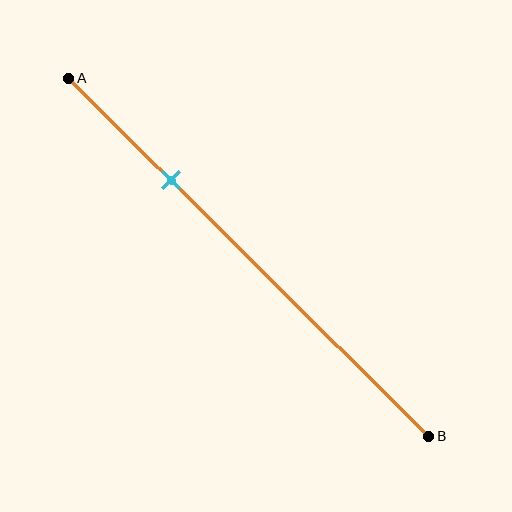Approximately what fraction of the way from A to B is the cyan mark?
The cyan mark is approximately 30% of the way from A to B.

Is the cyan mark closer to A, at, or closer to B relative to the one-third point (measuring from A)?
The cyan mark is closer to point A than the one-third point of segment AB.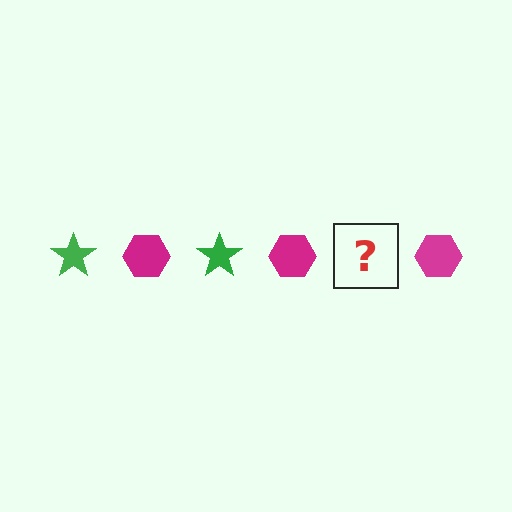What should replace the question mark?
The question mark should be replaced with a green star.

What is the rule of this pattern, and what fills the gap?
The rule is that the pattern alternates between green star and magenta hexagon. The gap should be filled with a green star.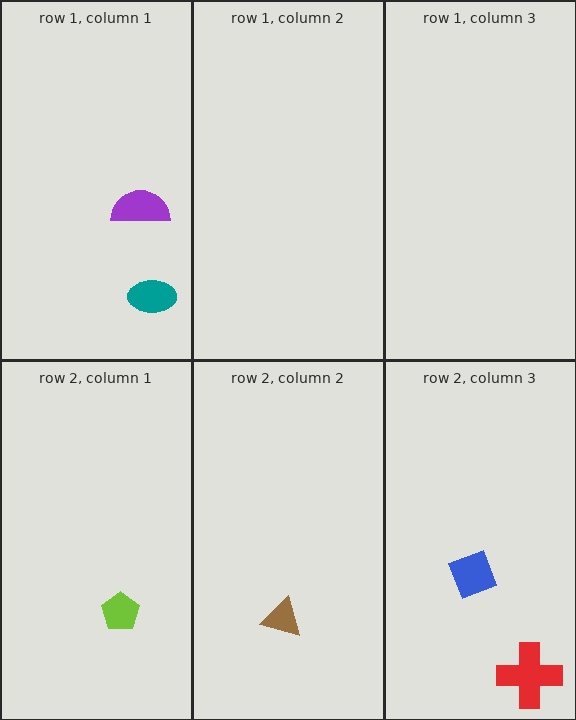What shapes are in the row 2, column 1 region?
The lime pentagon.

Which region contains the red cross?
The row 2, column 3 region.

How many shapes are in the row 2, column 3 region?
2.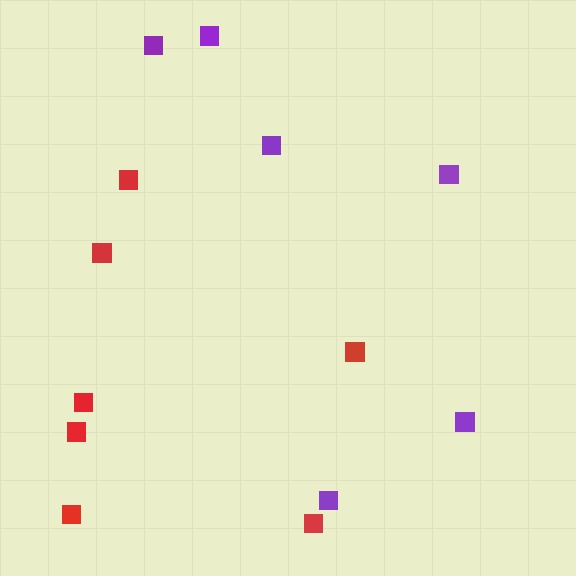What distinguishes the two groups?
There are 2 groups: one group of red squares (7) and one group of purple squares (6).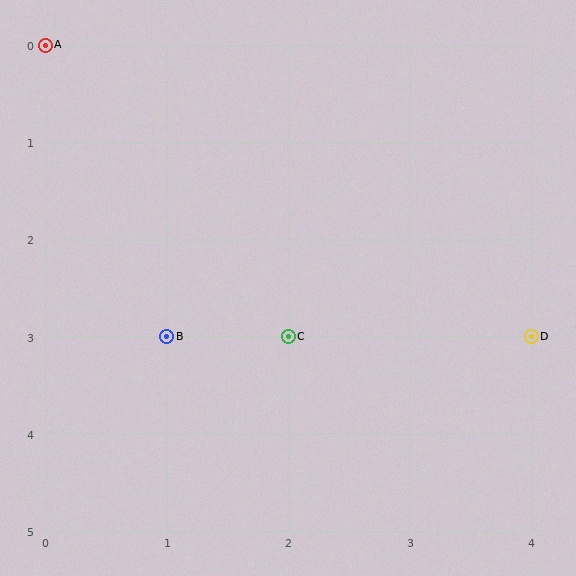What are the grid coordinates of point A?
Point A is at grid coordinates (0, 0).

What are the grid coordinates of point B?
Point B is at grid coordinates (1, 3).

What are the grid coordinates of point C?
Point C is at grid coordinates (2, 3).